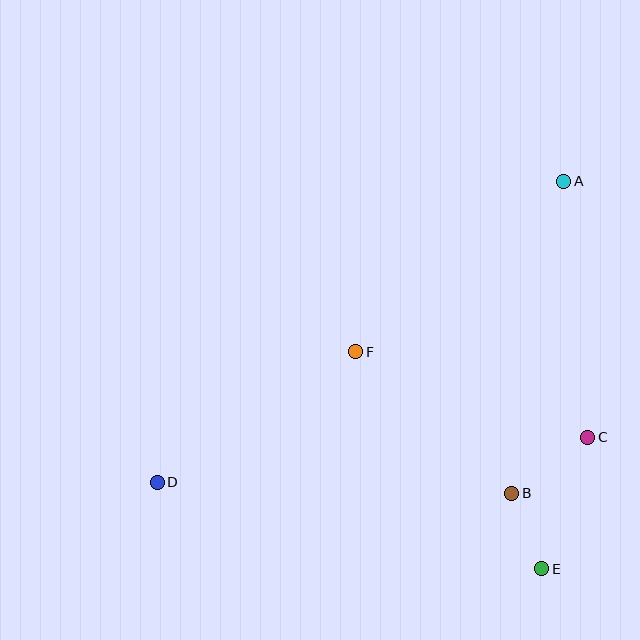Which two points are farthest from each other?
Points A and D are farthest from each other.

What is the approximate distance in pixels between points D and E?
The distance between D and E is approximately 394 pixels.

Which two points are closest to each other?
Points B and E are closest to each other.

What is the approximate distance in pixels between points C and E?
The distance between C and E is approximately 139 pixels.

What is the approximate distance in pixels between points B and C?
The distance between B and C is approximately 94 pixels.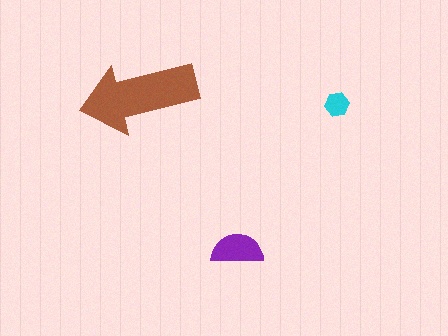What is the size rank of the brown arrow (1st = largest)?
1st.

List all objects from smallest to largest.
The cyan hexagon, the purple semicircle, the brown arrow.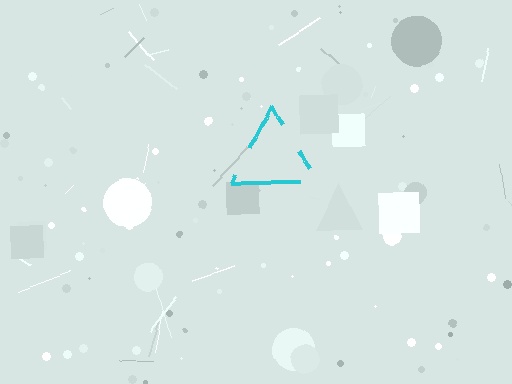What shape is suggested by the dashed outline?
The dashed outline suggests a triangle.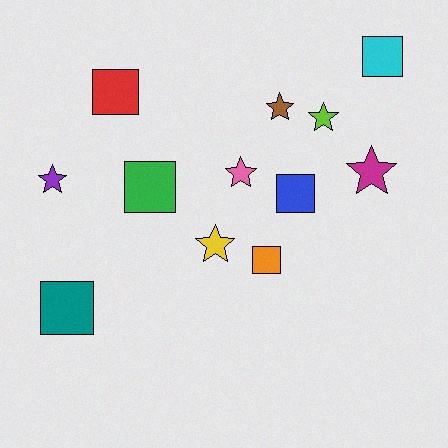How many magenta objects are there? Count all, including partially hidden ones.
There is 1 magenta object.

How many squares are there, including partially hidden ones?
There are 6 squares.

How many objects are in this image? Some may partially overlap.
There are 12 objects.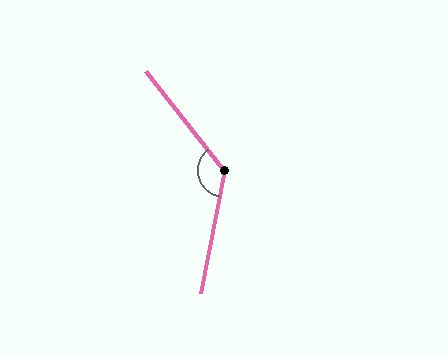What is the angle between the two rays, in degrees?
Approximately 131 degrees.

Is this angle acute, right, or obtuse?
It is obtuse.